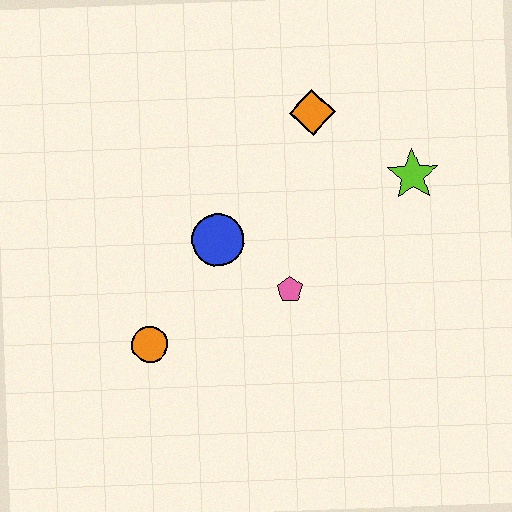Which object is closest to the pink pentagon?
The blue circle is closest to the pink pentagon.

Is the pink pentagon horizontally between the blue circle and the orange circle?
No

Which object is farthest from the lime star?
The orange circle is farthest from the lime star.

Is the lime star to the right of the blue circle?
Yes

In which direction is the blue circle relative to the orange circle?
The blue circle is above the orange circle.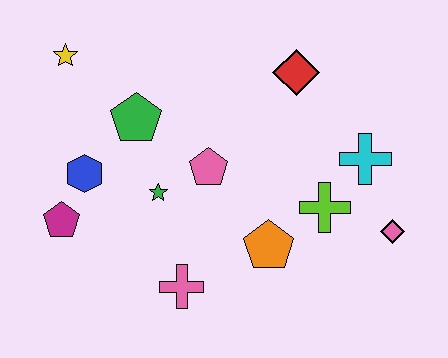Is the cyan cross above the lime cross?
Yes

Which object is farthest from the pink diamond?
The yellow star is farthest from the pink diamond.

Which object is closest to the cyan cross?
The lime cross is closest to the cyan cross.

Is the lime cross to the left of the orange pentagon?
No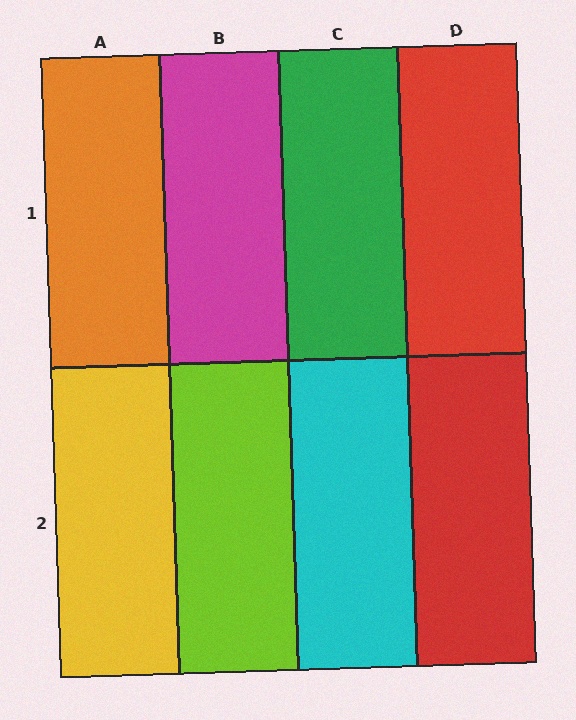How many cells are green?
1 cell is green.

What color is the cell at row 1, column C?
Green.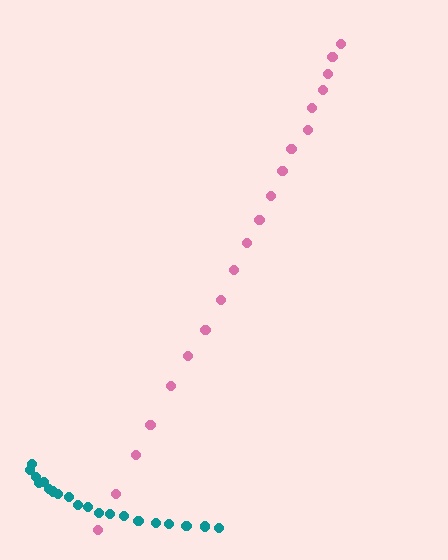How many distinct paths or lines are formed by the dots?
There are 2 distinct paths.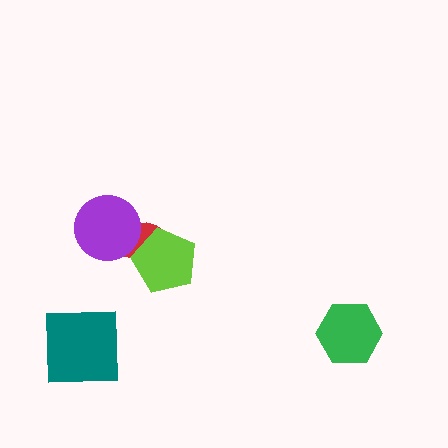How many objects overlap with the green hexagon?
0 objects overlap with the green hexagon.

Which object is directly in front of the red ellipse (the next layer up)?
The lime pentagon is directly in front of the red ellipse.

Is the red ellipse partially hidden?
Yes, it is partially covered by another shape.